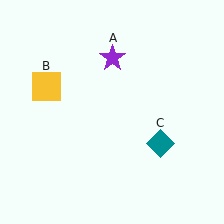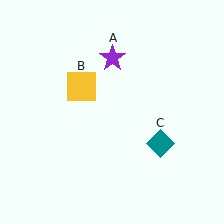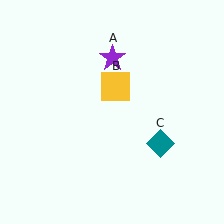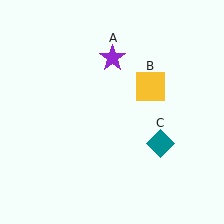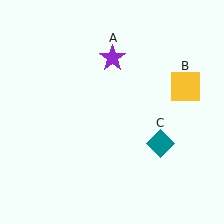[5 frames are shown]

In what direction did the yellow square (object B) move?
The yellow square (object B) moved right.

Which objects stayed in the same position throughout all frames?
Purple star (object A) and teal diamond (object C) remained stationary.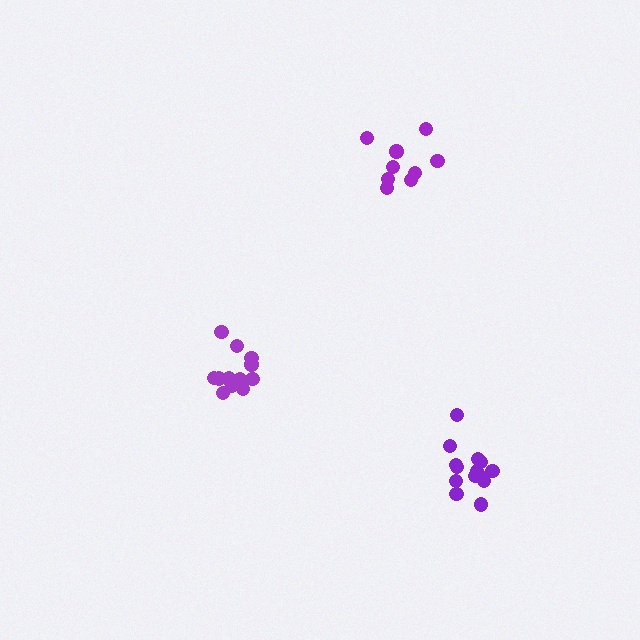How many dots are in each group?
Group 1: 13 dots, Group 2: 14 dots, Group 3: 9 dots (36 total).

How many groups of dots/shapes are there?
There are 3 groups.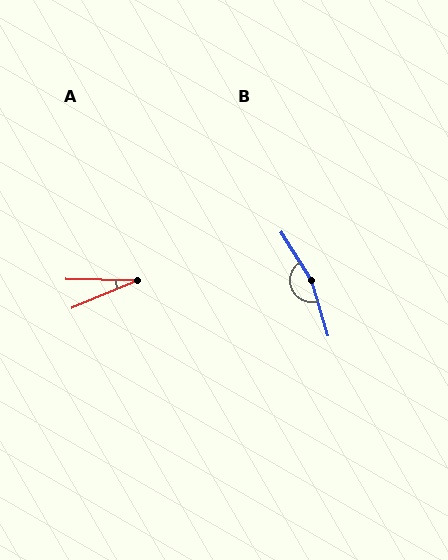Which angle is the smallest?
A, at approximately 24 degrees.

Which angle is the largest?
B, at approximately 164 degrees.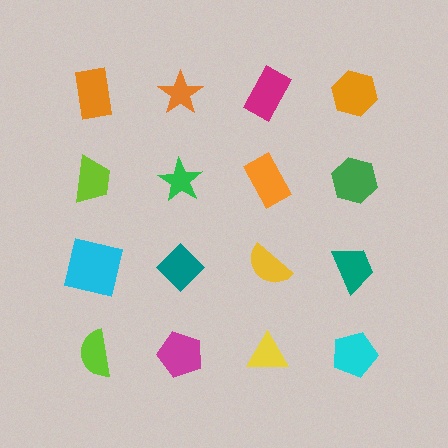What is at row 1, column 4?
An orange hexagon.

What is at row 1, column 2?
An orange star.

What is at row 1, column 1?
An orange rectangle.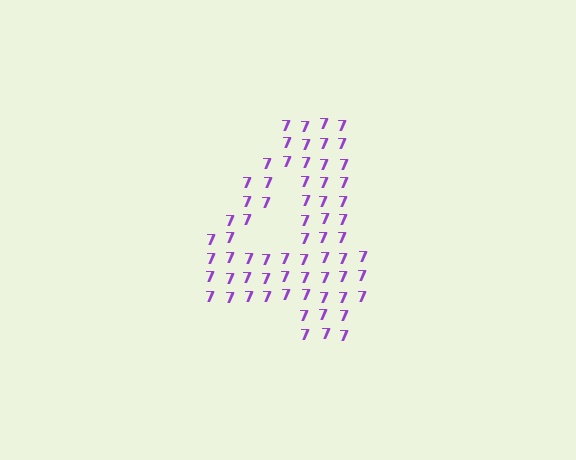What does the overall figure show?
The overall figure shows the digit 4.